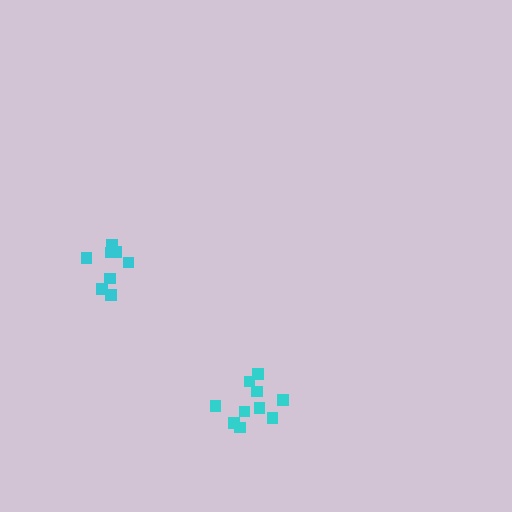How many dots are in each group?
Group 1: 10 dots, Group 2: 8 dots (18 total).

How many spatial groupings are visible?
There are 2 spatial groupings.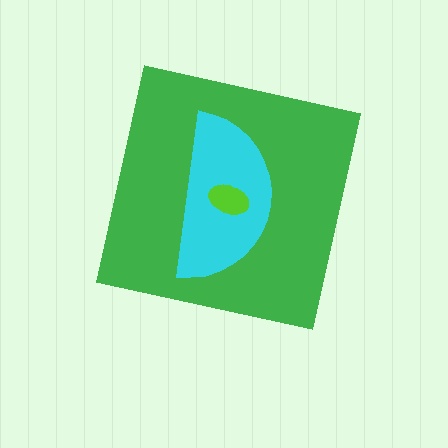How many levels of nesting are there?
3.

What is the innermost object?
The lime ellipse.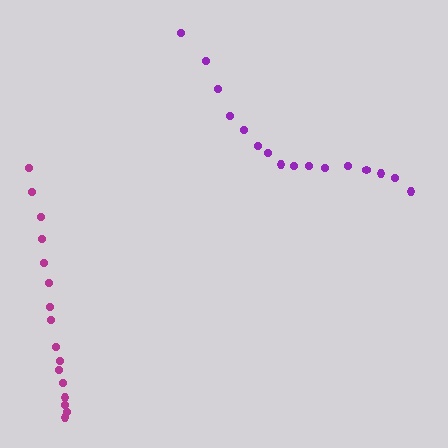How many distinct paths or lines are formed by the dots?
There are 2 distinct paths.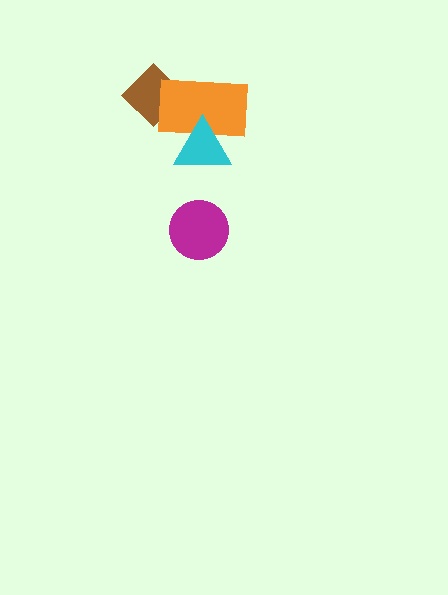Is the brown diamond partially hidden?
Yes, it is partially covered by another shape.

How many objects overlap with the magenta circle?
0 objects overlap with the magenta circle.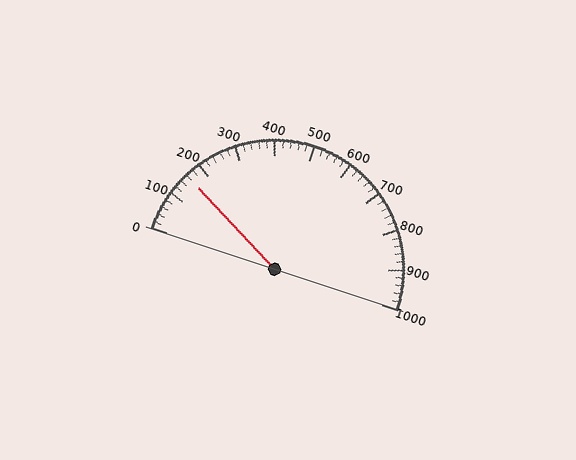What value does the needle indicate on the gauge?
The needle indicates approximately 160.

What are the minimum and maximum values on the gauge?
The gauge ranges from 0 to 1000.